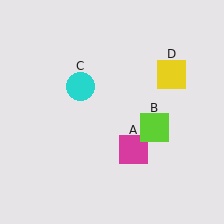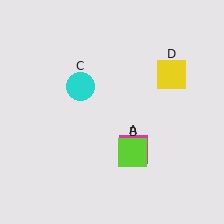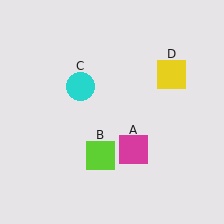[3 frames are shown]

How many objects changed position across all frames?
1 object changed position: lime square (object B).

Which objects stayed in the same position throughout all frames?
Magenta square (object A) and cyan circle (object C) and yellow square (object D) remained stationary.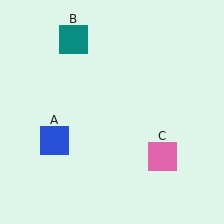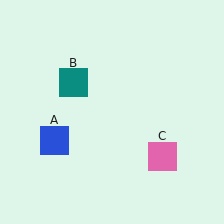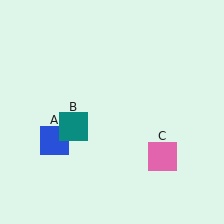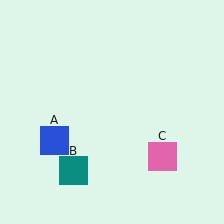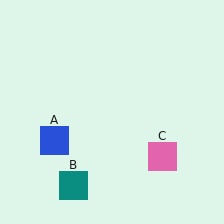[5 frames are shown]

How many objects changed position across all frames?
1 object changed position: teal square (object B).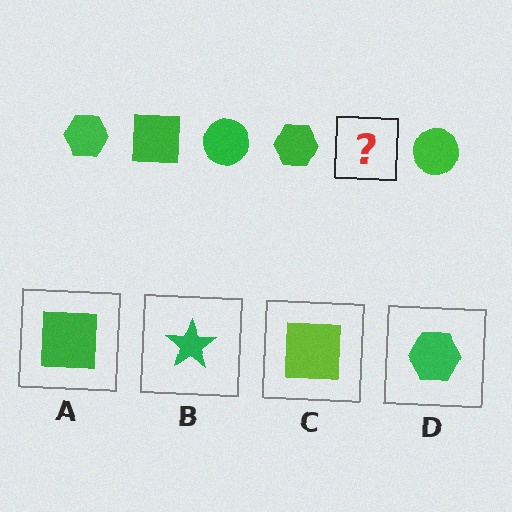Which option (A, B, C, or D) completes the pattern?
A.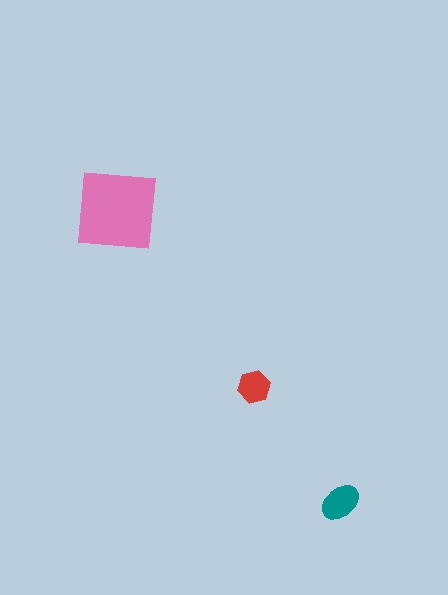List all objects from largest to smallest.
The pink square, the teal ellipse, the red hexagon.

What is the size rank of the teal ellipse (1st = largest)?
2nd.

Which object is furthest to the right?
The teal ellipse is rightmost.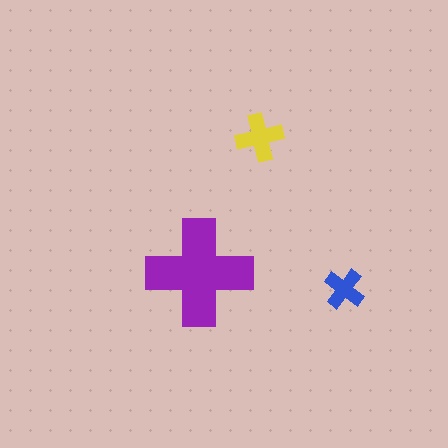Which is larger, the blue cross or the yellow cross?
The yellow one.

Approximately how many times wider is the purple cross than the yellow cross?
About 2.5 times wider.